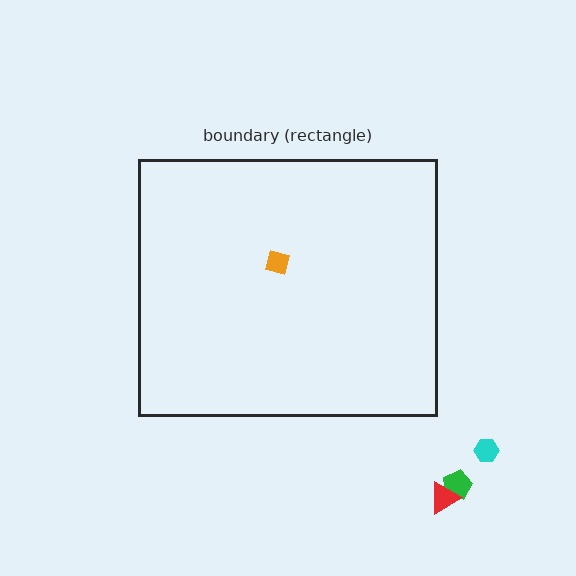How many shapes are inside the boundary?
1 inside, 3 outside.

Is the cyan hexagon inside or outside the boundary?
Outside.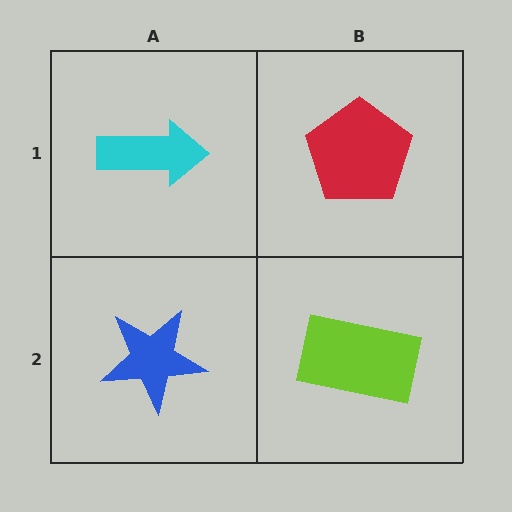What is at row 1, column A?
A cyan arrow.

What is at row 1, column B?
A red pentagon.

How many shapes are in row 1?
2 shapes.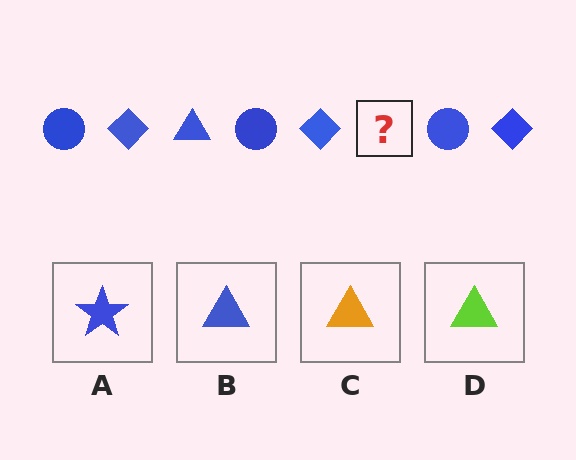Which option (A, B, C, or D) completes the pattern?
B.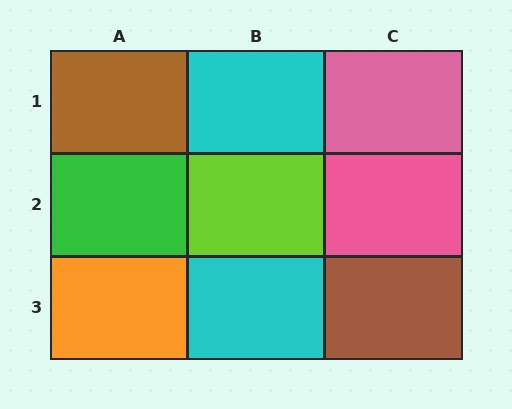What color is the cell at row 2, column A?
Green.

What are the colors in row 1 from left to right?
Brown, cyan, pink.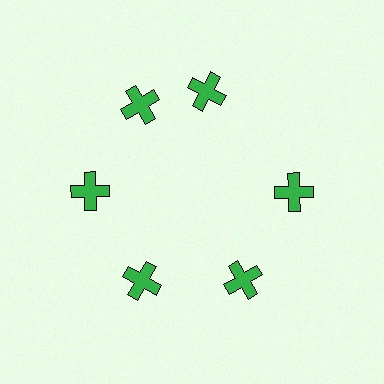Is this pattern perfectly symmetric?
No. The 6 green crosses are arranged in a ring, but one element near the 1 o'clock position is rotated out of alignment along the ring, breaking the 6-fold rotational symmetry.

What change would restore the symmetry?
The symmetry would be restored by rotating it back into even spacing with its neighbors so that all 6 crosses sit at equal angles and equal distance from the center.